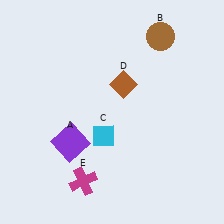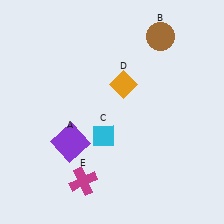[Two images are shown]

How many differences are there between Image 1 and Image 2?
There is 1 difference between the two images.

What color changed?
The diamond (D) changed from brown in Image 1 to orange in Image 2.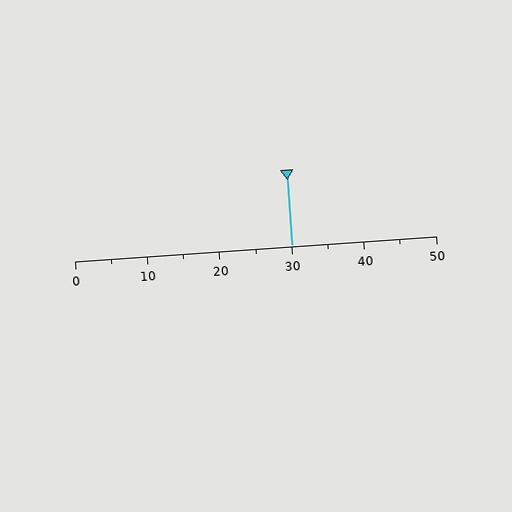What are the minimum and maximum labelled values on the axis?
The axis runs from 0 to 50.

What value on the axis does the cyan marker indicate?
The marker indicates approximately 30.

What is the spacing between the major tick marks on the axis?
The major ticks are spaced 10 apart.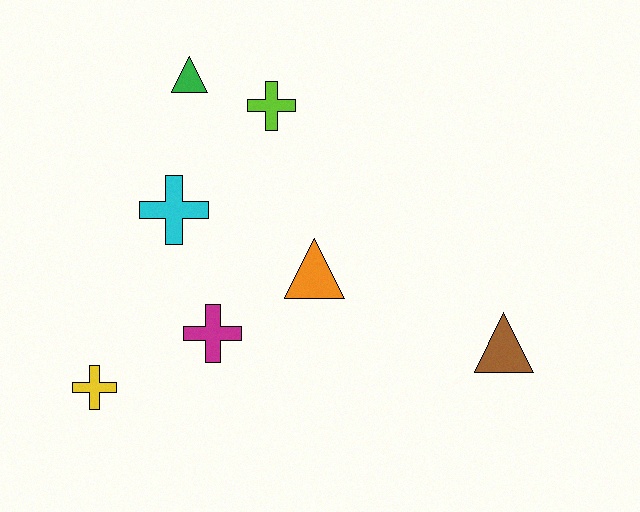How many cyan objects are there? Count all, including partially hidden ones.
There is 1 cyan object.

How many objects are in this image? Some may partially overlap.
There are 7 objects.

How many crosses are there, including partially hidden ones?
There are 4 crosses.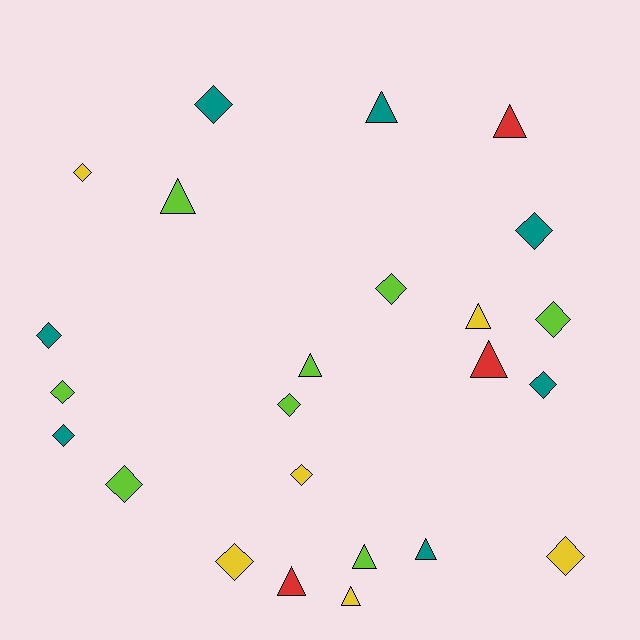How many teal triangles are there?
There are 2 teal triangles.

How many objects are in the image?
There are 24 objects.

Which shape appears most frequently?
Diamond, with 14 objects.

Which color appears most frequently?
Lime, with 8 objects.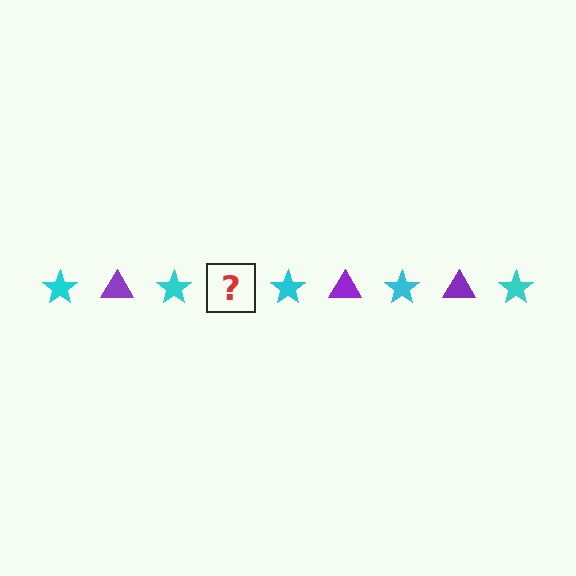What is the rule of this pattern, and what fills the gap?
The rule is that the pattern alternates between cyan star and purple triangle. The gap should be filled with a purple triangle.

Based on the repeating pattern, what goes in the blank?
The blank should be a purple triangle.